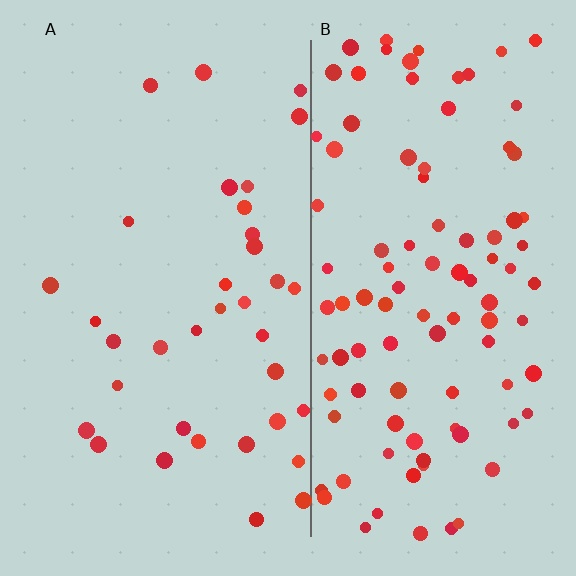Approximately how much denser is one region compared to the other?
Approximately 2.9× — region B over region A.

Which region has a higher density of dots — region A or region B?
B (the right).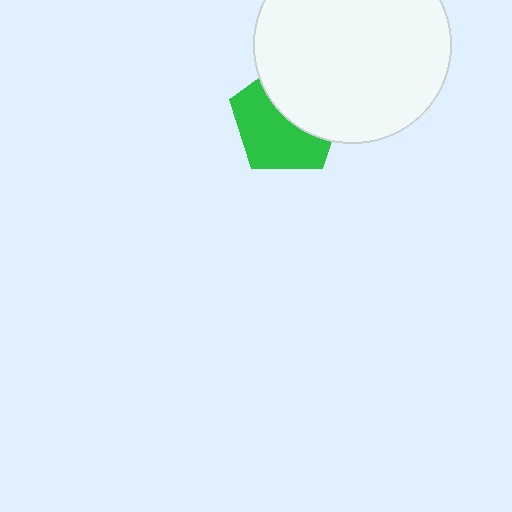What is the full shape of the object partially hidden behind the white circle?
The partially hidden object is a green pentagon.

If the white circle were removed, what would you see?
You would see the complete green pentagon.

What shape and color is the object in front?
The object in front is a white circle.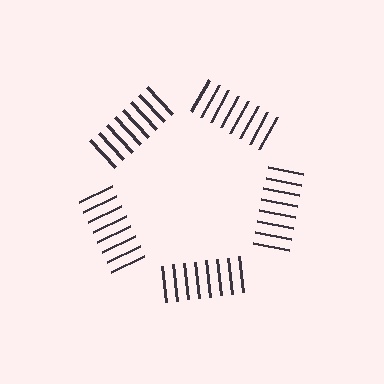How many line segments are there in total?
40 — 8 along each of the 5 edges.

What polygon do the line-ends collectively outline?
An illusory pentagon — the line segments terminate on its edges but no continuous stroke is drawn.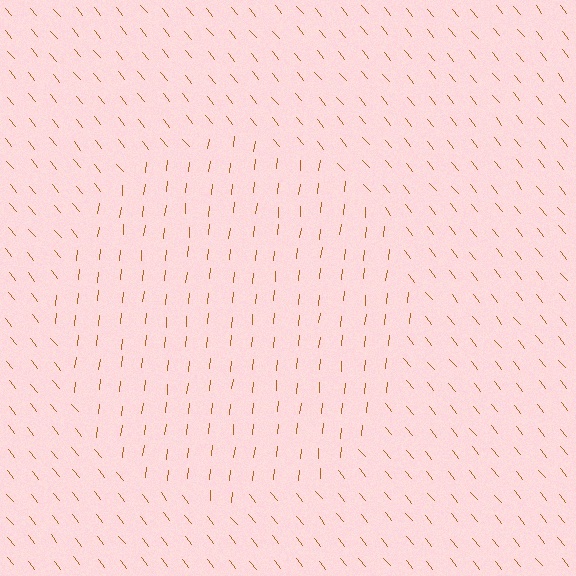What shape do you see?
I see a circle.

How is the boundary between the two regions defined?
The boundary is defined purely by a change in line orientation (approximately 45 degrees difference). All lines are the same color and thickness.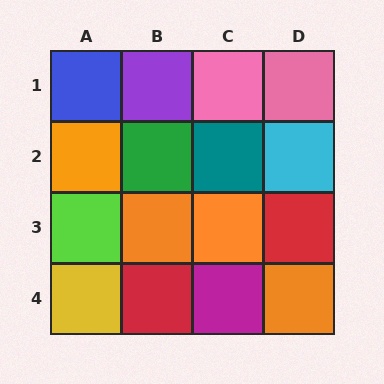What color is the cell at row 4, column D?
Orange.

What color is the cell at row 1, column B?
Purple.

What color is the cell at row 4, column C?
Magenta.